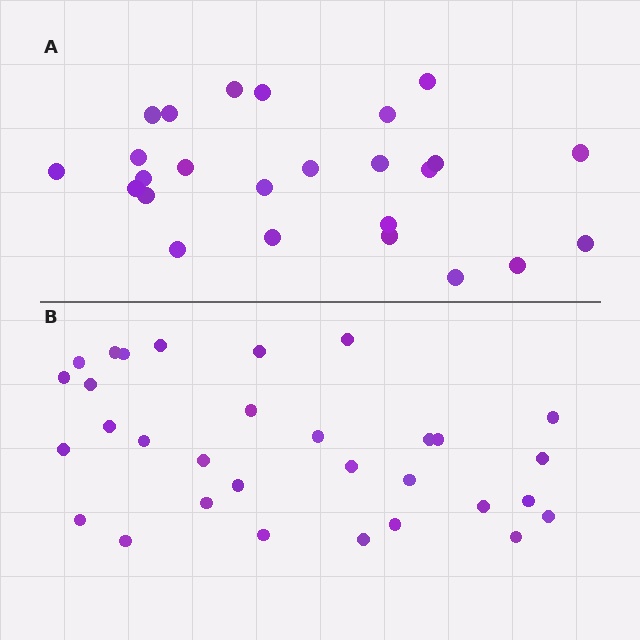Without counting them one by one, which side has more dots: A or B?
Region B (the bottom region) has more dots.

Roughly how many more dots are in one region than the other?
Region B has about 6 more dots than region A.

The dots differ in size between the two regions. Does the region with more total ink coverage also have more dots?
No. Region A has more total ink coverage because its dots are larger, but region B actually contains more individual dots. Total area can be misleading — the number of items is what matters here.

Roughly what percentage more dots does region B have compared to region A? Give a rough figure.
About 25% more.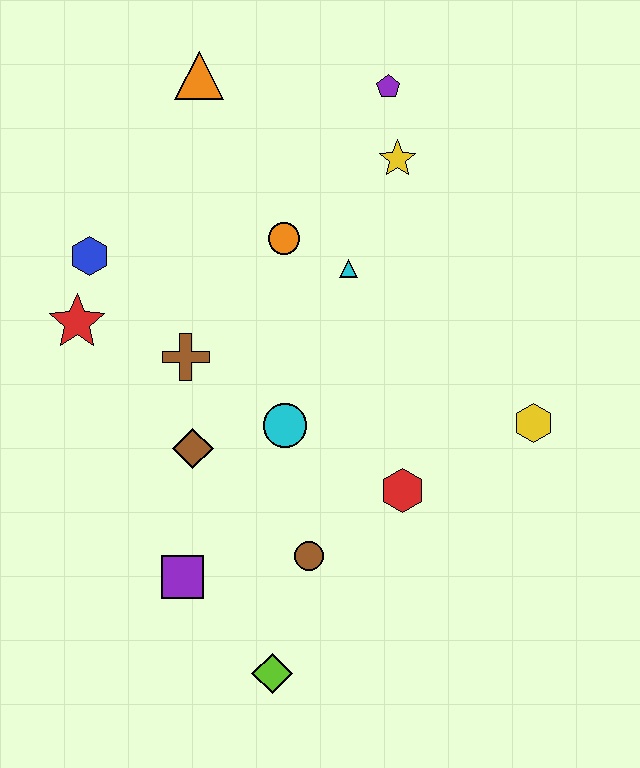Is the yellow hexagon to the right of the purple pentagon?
Yes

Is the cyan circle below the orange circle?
Yes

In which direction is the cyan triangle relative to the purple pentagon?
The cyan triangle is below the purple pentagon.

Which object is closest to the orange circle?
The cyan triangle is closest to the orange circle.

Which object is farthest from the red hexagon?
The orange triangle is farthest from the red hexagon.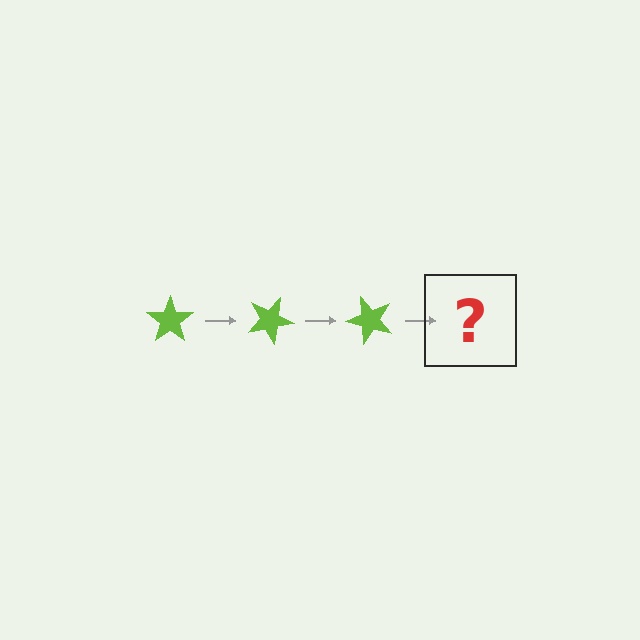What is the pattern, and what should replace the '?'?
The pattern is that the star rotates 25 degrees each step. The '?' should be a lime star rotated 75 degrees.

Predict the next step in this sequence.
The next step is a lime star rotated 75 degrees.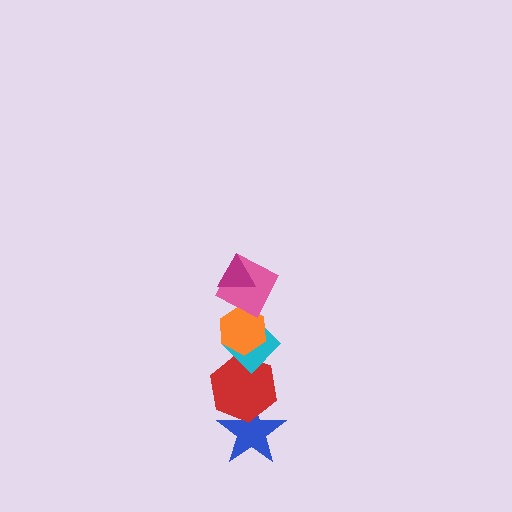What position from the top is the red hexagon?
The red hexagon is 5th from the top.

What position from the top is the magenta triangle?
The magenta triangle is 1st from the top.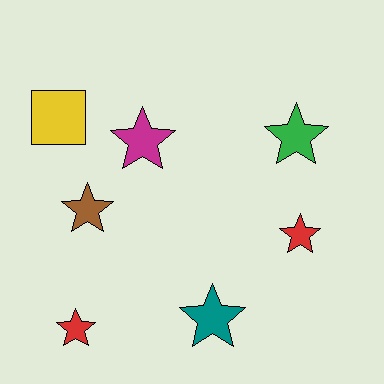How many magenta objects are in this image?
There is 1 magenta object.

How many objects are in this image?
There are 7 objects.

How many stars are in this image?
There are 6 stars.